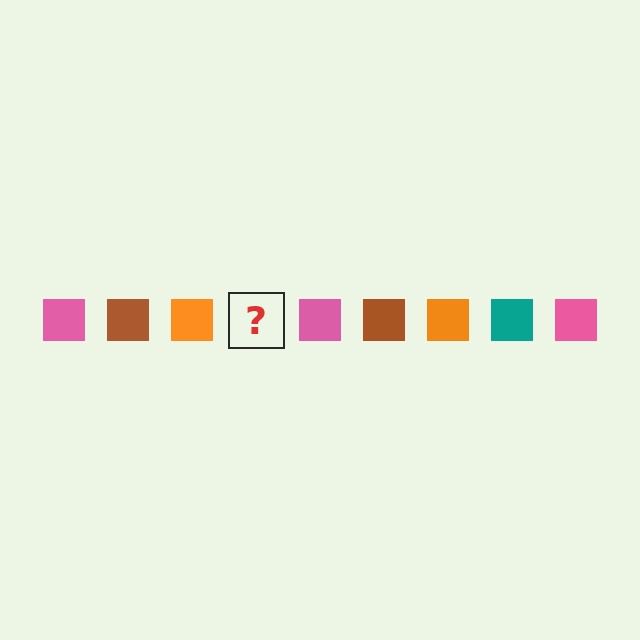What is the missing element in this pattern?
The missing element is a teal square.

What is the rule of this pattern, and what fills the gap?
The rule is that the pattern cycles through pink, brown, orange, teal squares. The gap should be filled with a teal square.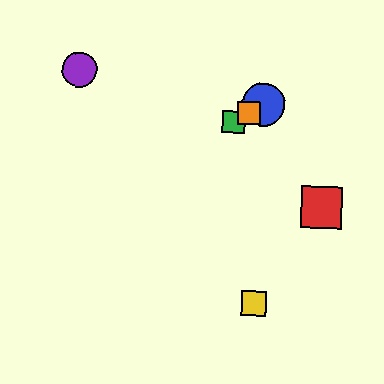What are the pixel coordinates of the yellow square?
The yellow square is at (254, 304).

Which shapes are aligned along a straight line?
The blue circle, the green square, the orange square are aligned along a straight line.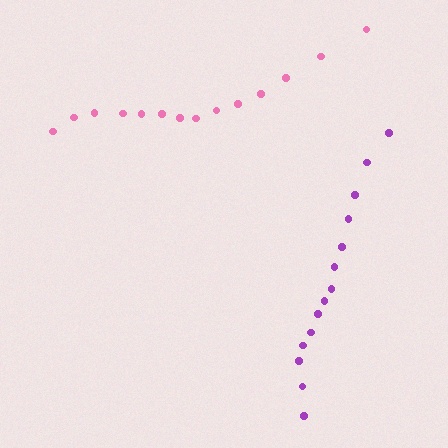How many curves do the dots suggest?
There are 2 distinct paths.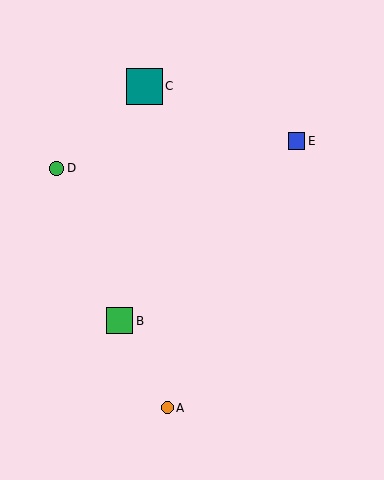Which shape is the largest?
The teal square (labeled C) is the largest.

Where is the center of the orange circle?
The center of the orange circle is at (167, 408).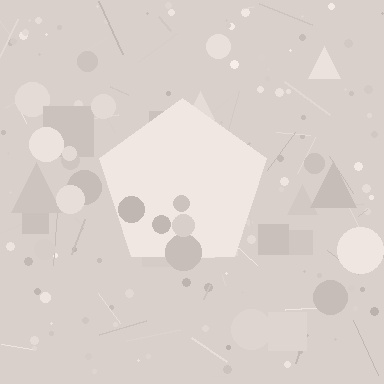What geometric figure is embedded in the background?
A pentagon is embedded in the background.